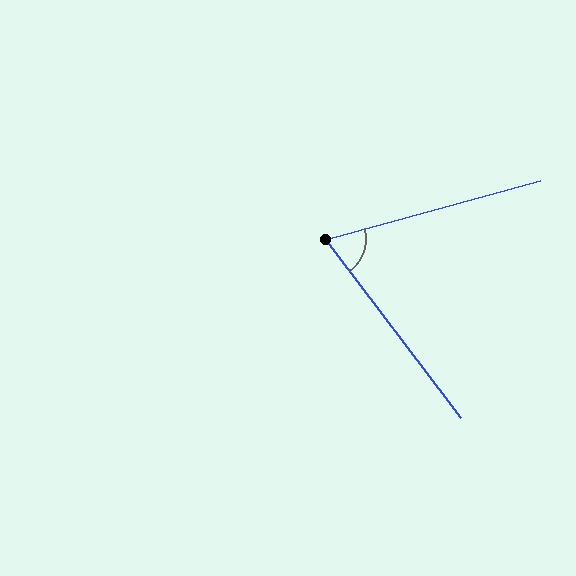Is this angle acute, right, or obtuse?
It is acute.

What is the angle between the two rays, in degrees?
Approximately 68 degrees.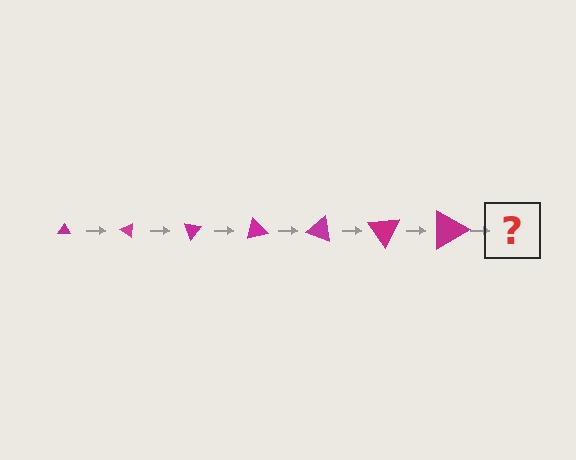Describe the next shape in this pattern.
It should be a triangle, larger than the previous one and rotated 245 degrees from the start.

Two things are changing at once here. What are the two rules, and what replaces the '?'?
The two rules are that the triangle grows larger each step and it rotates 35 degrees each step. The '?' should be a triangle, larger than the previous one and rotated 245 degrees from the start.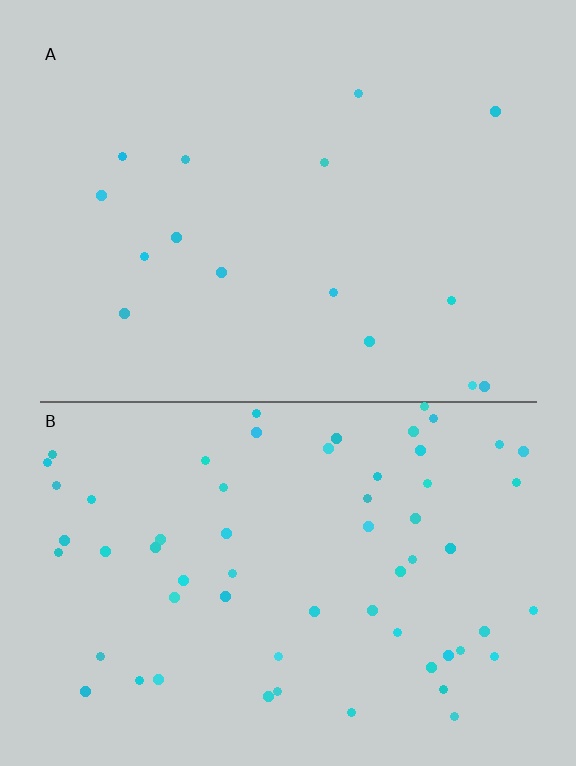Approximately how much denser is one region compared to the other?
Approximately 4.0× — region B over region A.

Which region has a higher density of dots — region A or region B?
B (the bottom).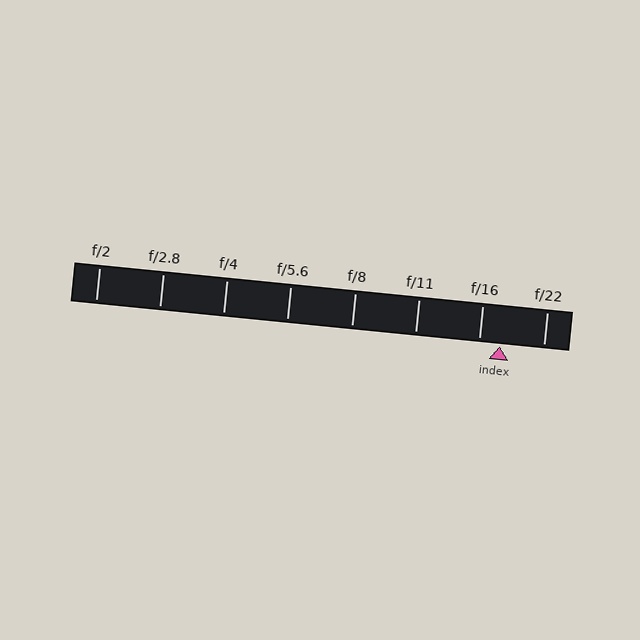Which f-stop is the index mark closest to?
The index mark is closest to f/16.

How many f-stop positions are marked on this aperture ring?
There are 8 f-stop positions marked.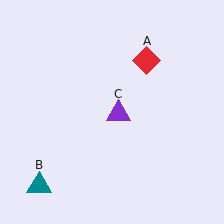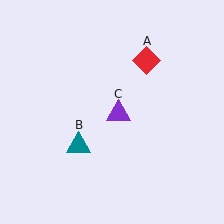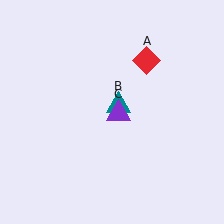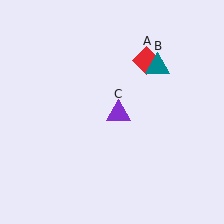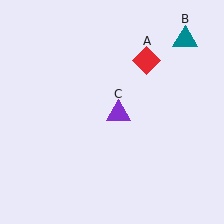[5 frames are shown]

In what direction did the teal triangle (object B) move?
The teal triangle (object B) moved up and to the right.